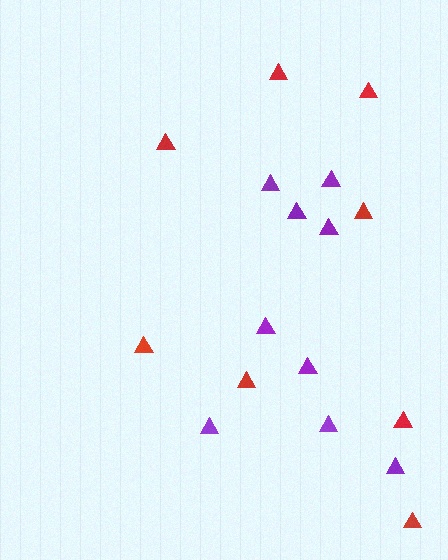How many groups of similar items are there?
There are 2 groups: one group of red triangles (8) and one group of purple triangles (9).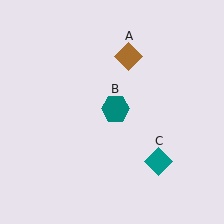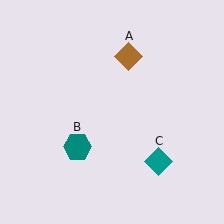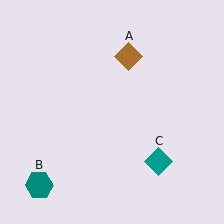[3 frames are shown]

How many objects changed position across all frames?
1 object changed position: teal hexagon (object B).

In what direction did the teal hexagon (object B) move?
The teal hexagon (object B) moved down and to the left.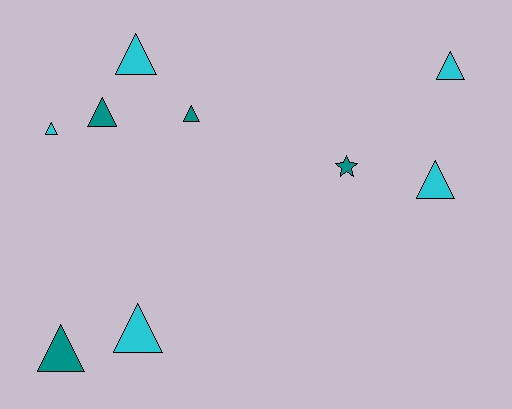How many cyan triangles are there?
There are 5 cyan triangles.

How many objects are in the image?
There are 9 objects.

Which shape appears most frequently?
Triangle, with 8 objects.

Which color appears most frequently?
Cyan, with 5 objects.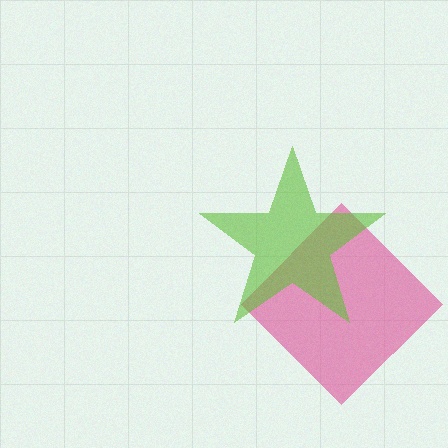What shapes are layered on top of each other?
The layered shapes are: a pink diamond, a lime star.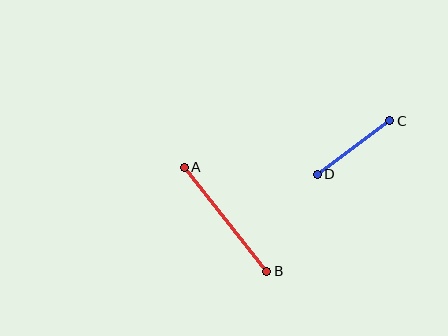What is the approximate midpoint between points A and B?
The midpoint is at approximately (226, 219) pixels.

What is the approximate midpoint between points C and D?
The midpoint is at approximately (354, 147) pixels.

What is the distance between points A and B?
The distance is approximately 133 pixels.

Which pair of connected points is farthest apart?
Points A and B are farthest apart.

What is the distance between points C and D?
The distance is approximately 90 pixels.